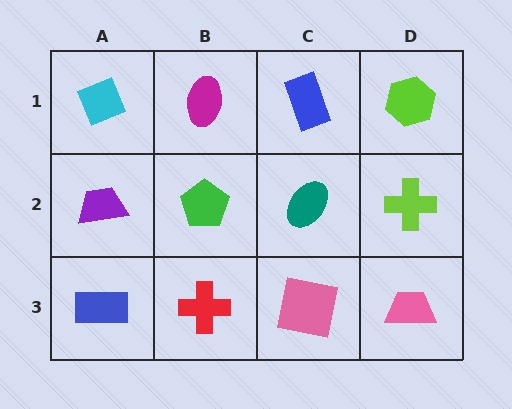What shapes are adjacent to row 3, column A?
A purple trapezoid (row 2, column A), a red cross (row 3, column B).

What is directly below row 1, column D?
A lime cross.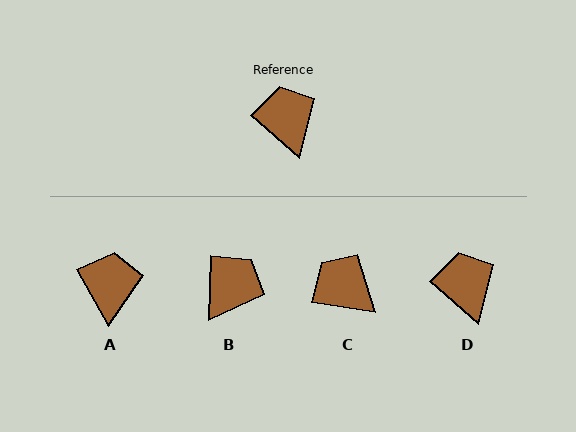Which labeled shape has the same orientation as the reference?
D.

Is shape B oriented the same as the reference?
No, it is off by about 50 degrees.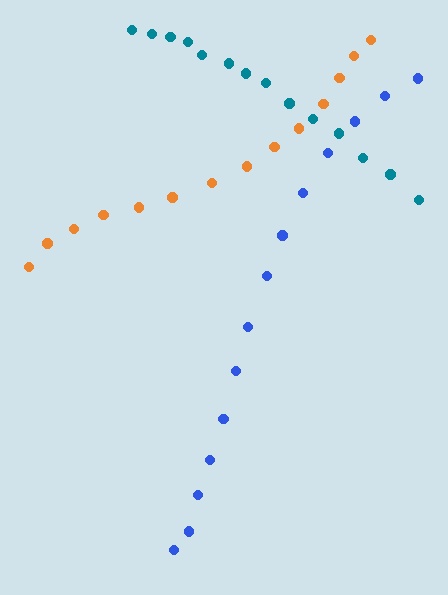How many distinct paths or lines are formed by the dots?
There are 3 distinct paths.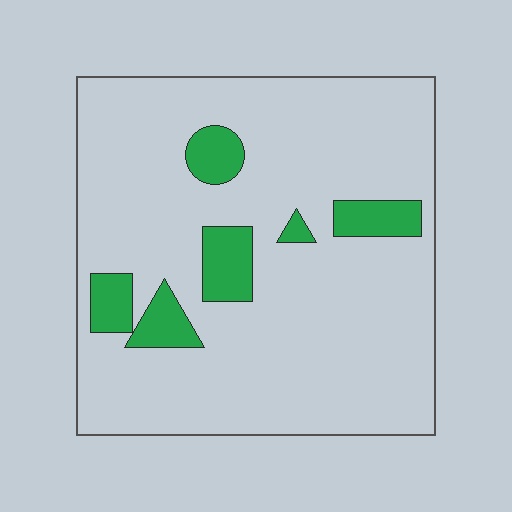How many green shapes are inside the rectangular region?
6.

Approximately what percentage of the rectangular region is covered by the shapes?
Approximately 10%.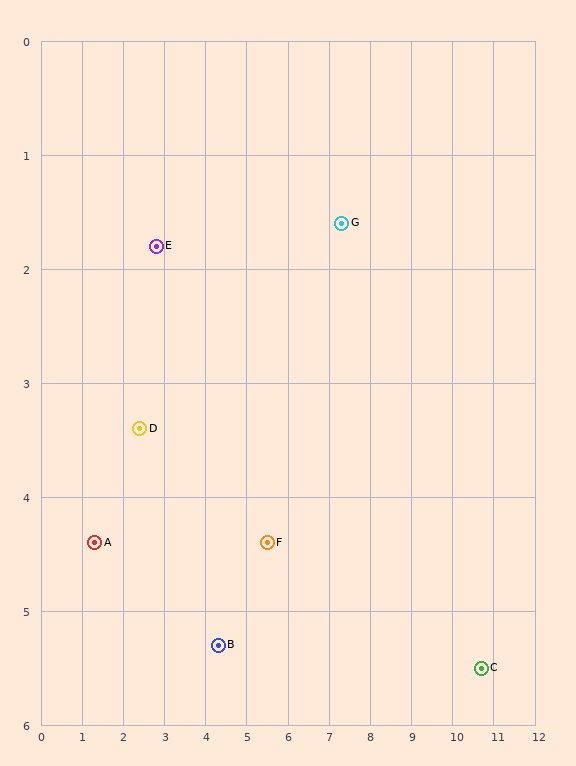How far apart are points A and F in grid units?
Points A and F are about 4.2 grid units apart.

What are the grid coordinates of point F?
Point F is at approximately (5.5, 4.4).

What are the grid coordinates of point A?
Point A is at approximately (1.3, 4.4).